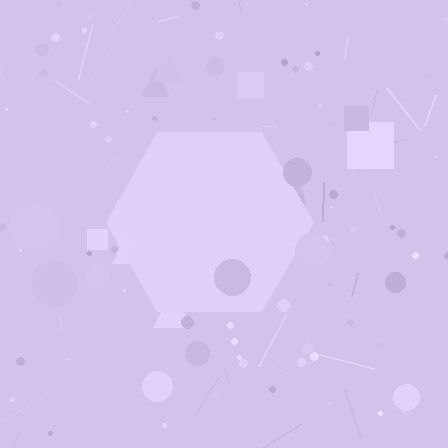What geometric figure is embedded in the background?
A hexagon is embedded in the background.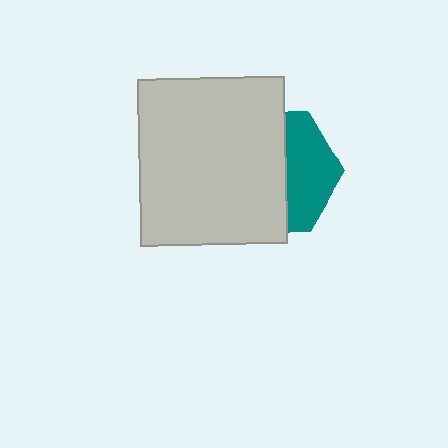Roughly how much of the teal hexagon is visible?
A small part of it is visible (roughly 39%).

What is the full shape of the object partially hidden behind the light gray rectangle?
The partially hidden object is a teal hexagon.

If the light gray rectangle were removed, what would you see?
You would see the complete teal hexagon.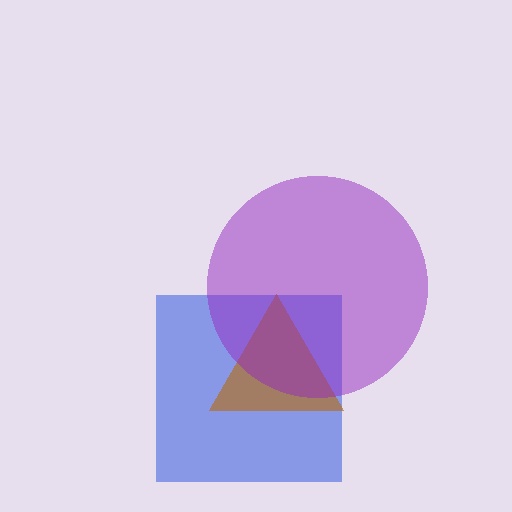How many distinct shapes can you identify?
There are 3 distinct shapes: a blue square, a brown triangle, a purple circle.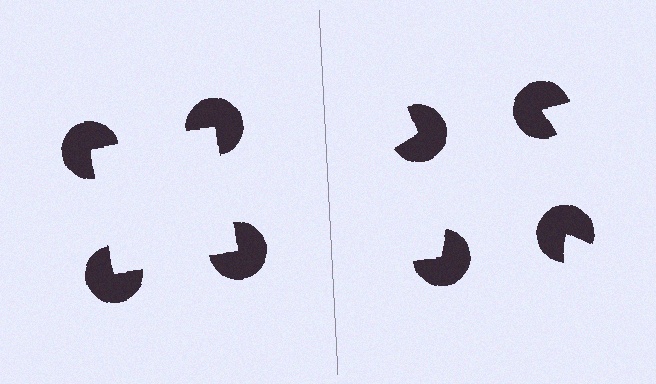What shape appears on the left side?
An illusory square.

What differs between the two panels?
The pac-man discs are positioned identically on both sides; only the wedge orientations differ. On the left they align to a square; on the right they are misaligned.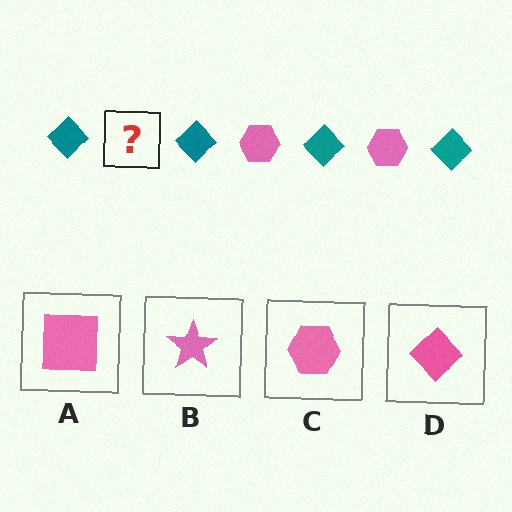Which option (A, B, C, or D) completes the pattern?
C.